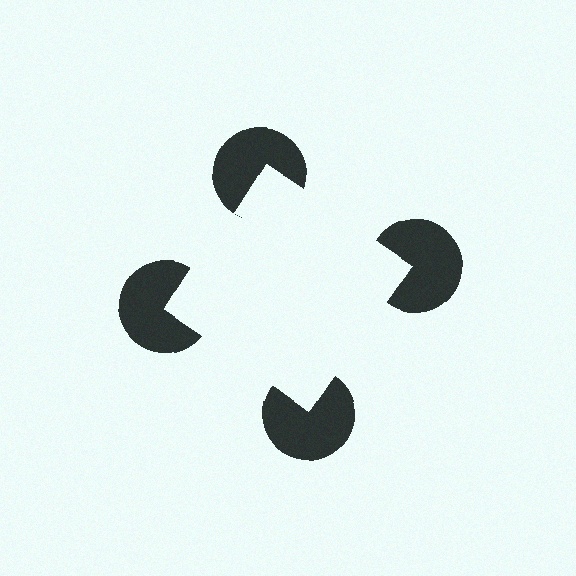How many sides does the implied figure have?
4 sides.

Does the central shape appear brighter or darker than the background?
It typically appears slightly brighter than the background, even though no actual brightness change is drawn.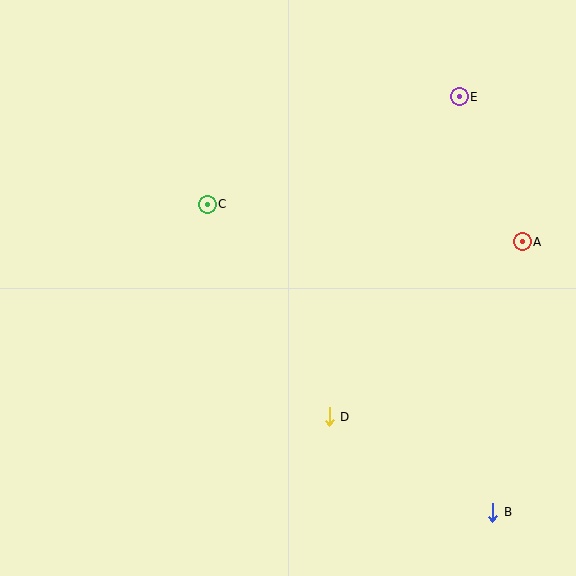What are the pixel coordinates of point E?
Point E is at (459, 97).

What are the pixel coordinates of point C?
Point C is at (207, 204).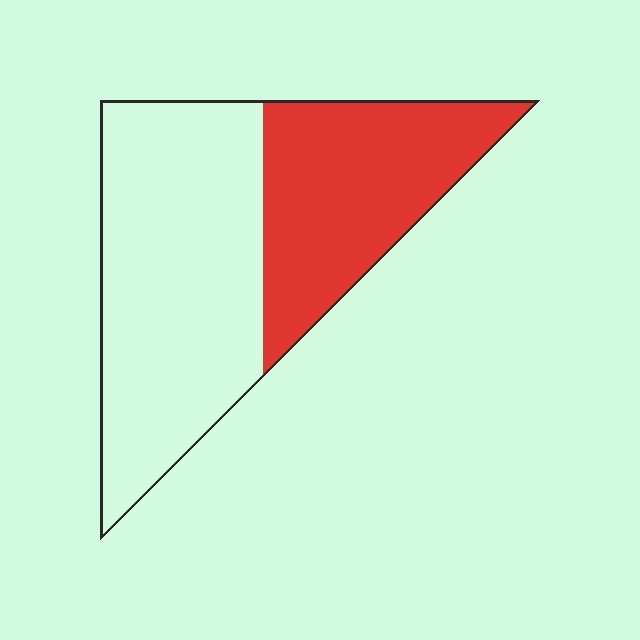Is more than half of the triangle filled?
No.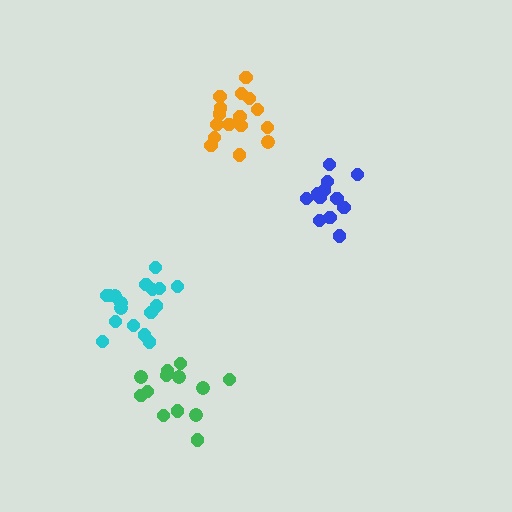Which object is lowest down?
The green cluster is bottommost.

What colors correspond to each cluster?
The clusters are colored: blue, green, orange, cyan.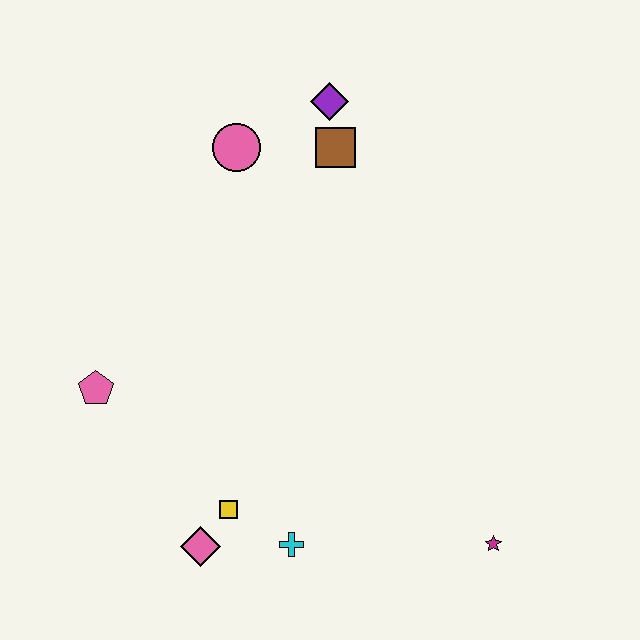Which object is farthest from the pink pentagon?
The magenta star is farthest from the pink pentagon.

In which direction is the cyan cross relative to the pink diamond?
The cyan cross is to the right of the pink diamond.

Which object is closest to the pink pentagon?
The yellow square is closest to the pink pentagon.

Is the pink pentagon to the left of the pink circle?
Yes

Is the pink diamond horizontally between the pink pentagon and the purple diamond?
Yes